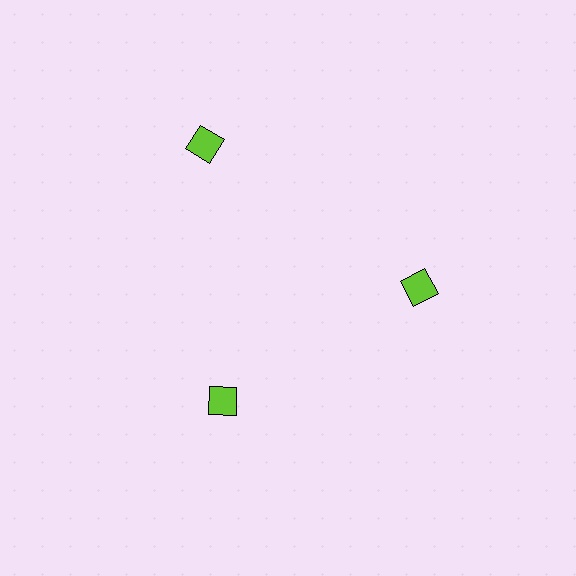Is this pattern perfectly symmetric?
No. The 3 lime diamonds are arranged in a ring, but one element near the 11 o'clock position is pushed outward from the center, breaking the 3-fold rotational symmetry.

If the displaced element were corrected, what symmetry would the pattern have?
It would have 3-fold rotational symmetry — the pattern would map onto itself every 120 degrees.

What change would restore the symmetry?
The symmetry would be restored by moving it inward, back onto the ring so that all 3 diamonds sit at equal angles and equal distance from the center.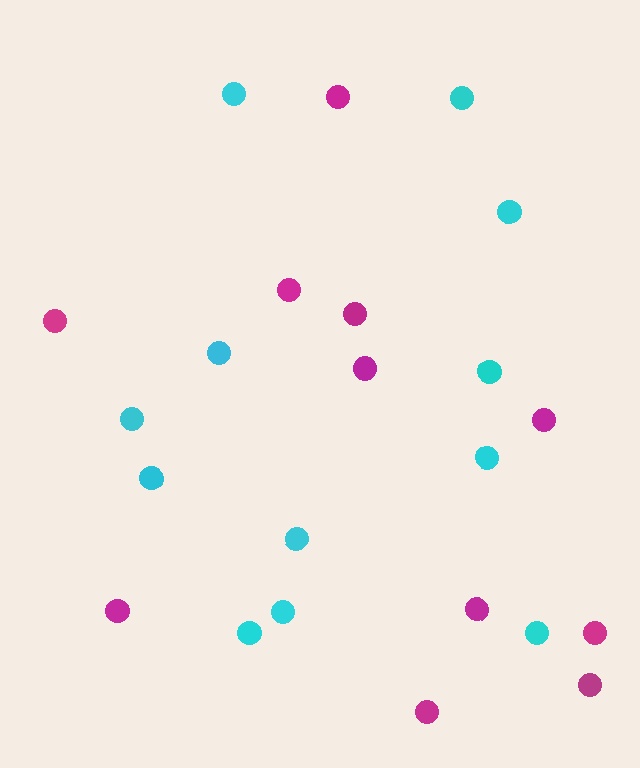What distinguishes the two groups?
There are 2 groups: one group of magenta circles (11) and one group of cyan circles (12).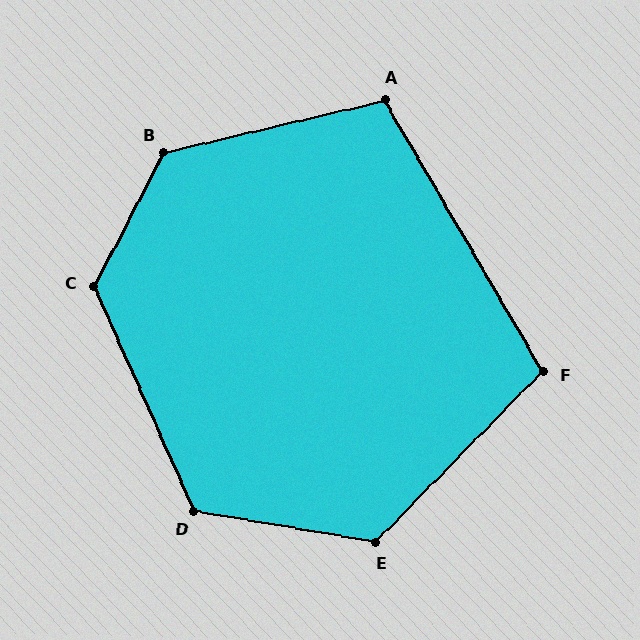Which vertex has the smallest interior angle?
F, at approximately 105 degrees.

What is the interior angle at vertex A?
Approximately 107 degrees (obtuse).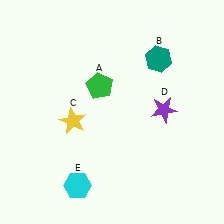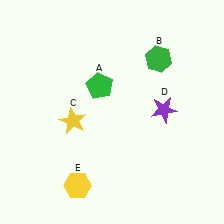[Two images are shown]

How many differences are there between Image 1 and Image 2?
There are 2 differences between the two images.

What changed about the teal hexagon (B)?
In Image 1, B is teal. In Image 2, it changed to green.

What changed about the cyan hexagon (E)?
In Image 1, E is cyan. In Image 2, it changed to yellow.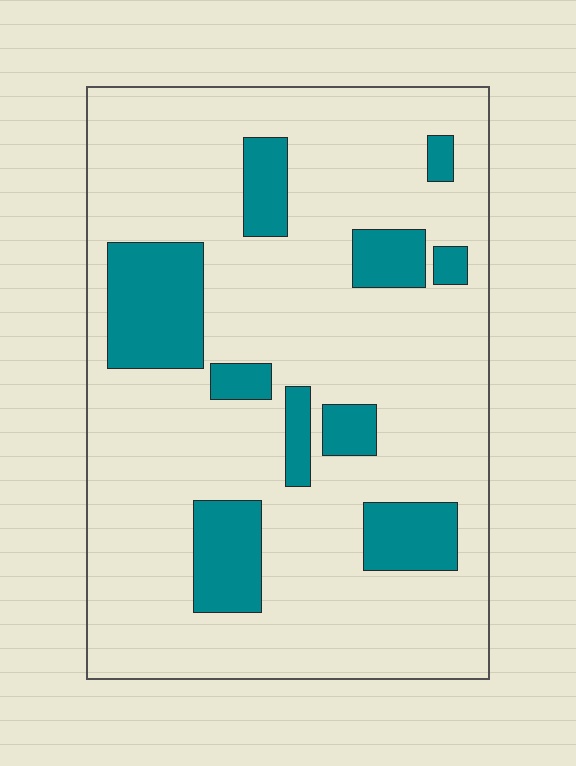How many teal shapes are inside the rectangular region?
10.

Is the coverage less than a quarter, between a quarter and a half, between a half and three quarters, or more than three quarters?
Less than a quarter.